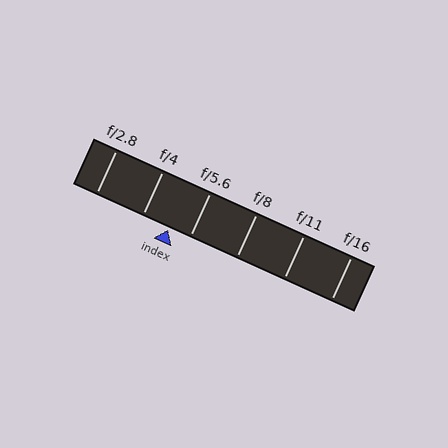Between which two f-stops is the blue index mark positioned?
The index mark is between f/4 and f/5.6.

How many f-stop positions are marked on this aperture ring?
There are 6 f-stop positions marked.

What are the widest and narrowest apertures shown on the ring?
The widest aperture shown is f/2.8 and the narrowest is f/16.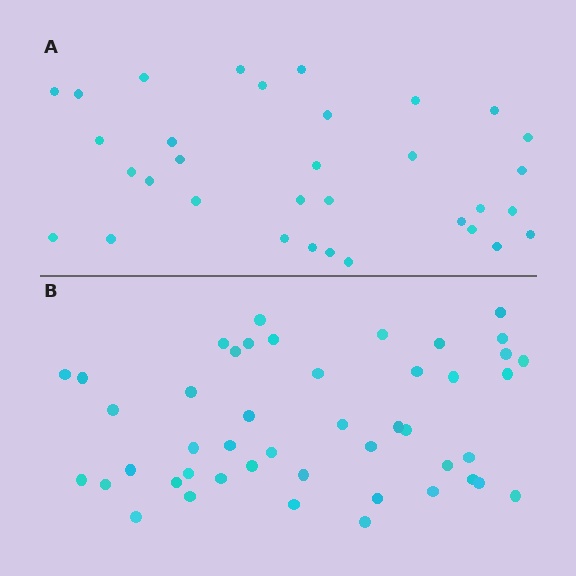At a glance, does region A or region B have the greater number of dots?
Region B (the bottom region) has more dots.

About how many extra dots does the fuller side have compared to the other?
Region B has approximately 15 more dots than region A.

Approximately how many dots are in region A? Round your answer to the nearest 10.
About 30 dots. (The exact count is 33, which rounds to 30.)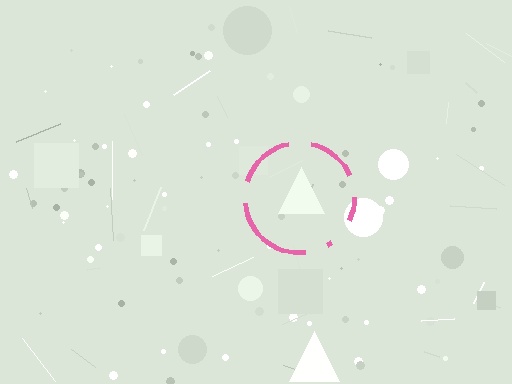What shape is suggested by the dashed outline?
The dashed outline suggests a circle.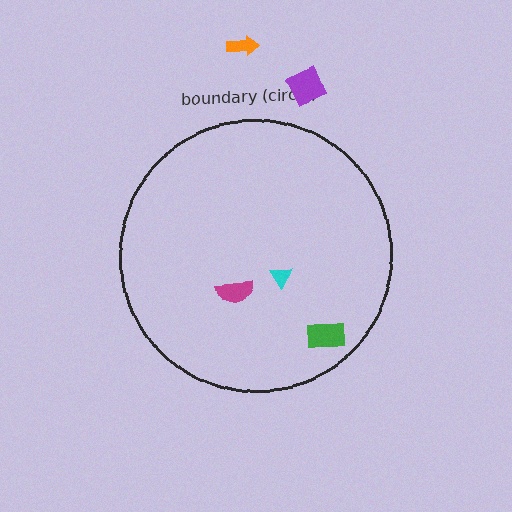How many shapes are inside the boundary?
3 inside, 2 outside.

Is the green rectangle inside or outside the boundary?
Inside.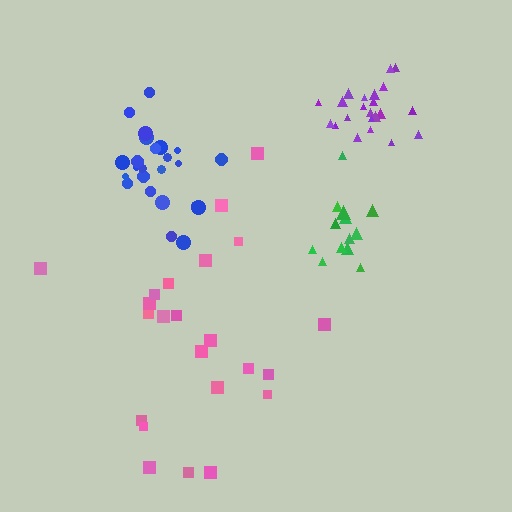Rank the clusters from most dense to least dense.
purple, blue, green, pink.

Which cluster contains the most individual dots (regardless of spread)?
Blue (24).